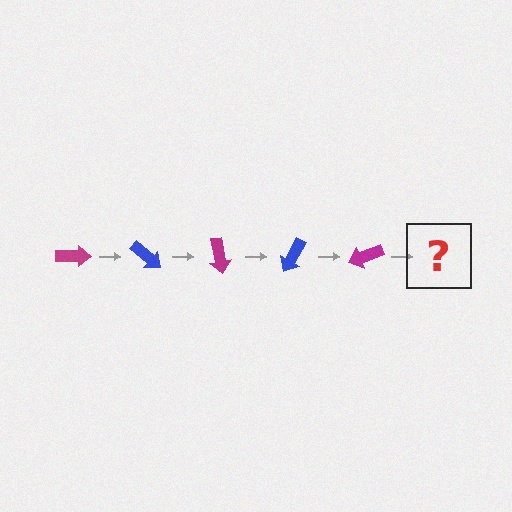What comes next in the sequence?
The next element should be a blue arrow, rotated 200 degrees from the start.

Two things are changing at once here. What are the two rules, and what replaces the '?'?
The two rules are that it rotates 40 degrees each step and the color cycles through magenta and blue. The '?' should be a blue arrow, rotated 200 degrees from the start.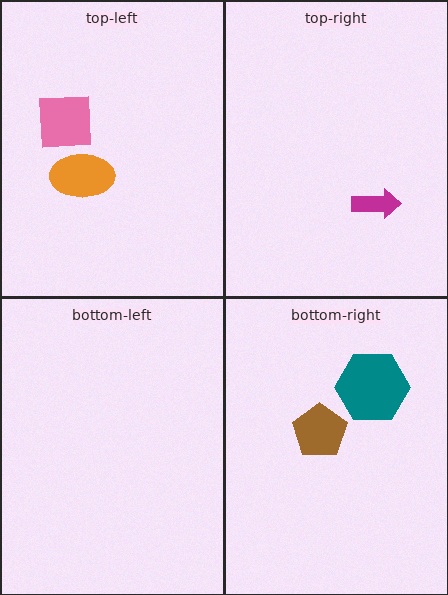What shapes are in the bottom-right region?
The brown pentagon, the teal hexagon.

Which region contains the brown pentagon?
The bottom-right region.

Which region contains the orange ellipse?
The top-left region.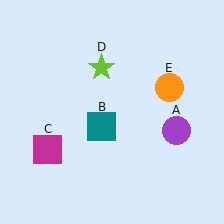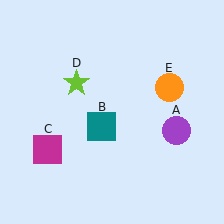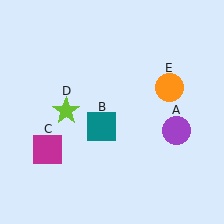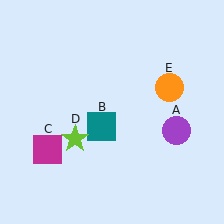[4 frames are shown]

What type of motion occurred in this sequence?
The lime star (object D) rotated counterclockwise around the center of the scene.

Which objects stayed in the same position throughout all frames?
Purple circle (object A) and teal square (object B) and magenta square (object C) and orange circle (object E) remained stationary.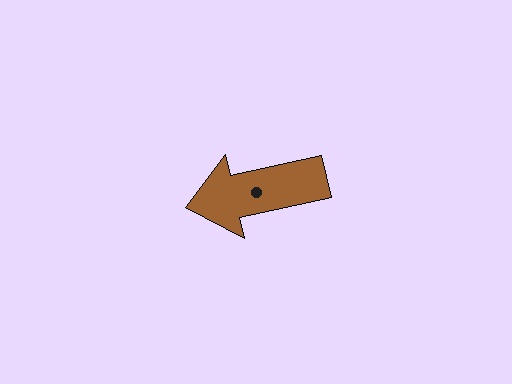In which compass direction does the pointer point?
West.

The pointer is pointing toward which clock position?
Roughly 9 o'clock.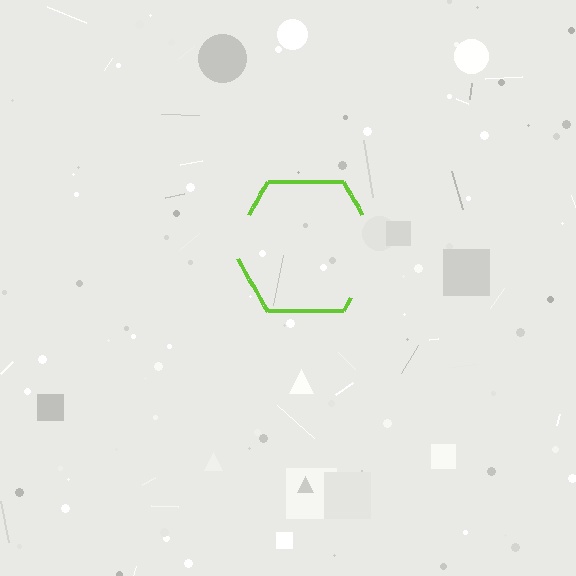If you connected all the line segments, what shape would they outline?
They would outline a hexagon.